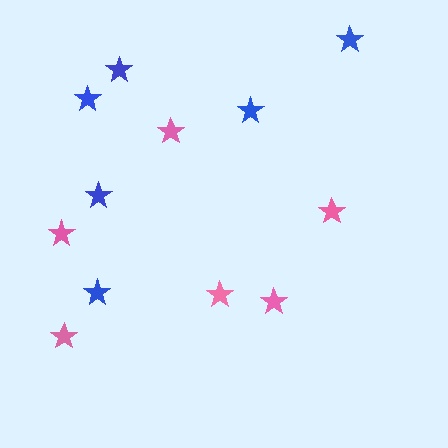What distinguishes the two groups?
There are 2 groups: one group of pink stars (6) and one group of blue stars (6).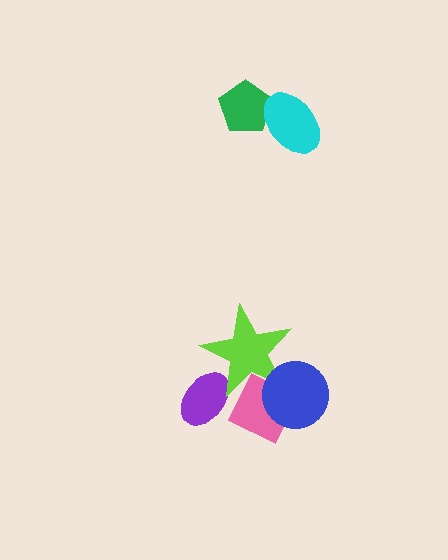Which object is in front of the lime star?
The blue circle is in front of the lime star.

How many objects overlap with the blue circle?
2 objects overlap with the blue circle.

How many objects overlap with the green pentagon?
1 object overlaps with the green pentagon.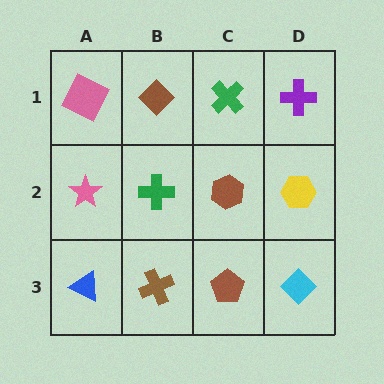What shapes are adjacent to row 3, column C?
A brown hexagon (row 2, column C), a brown cross (row 3, column B), a cyan diamond (row 3, column D).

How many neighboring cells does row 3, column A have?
2.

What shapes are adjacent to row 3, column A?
A pink star (row 2, column A), a brown cross (row 3, column B).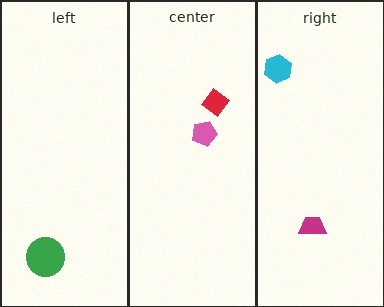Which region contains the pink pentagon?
The center region.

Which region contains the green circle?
The left region.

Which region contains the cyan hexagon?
The right region.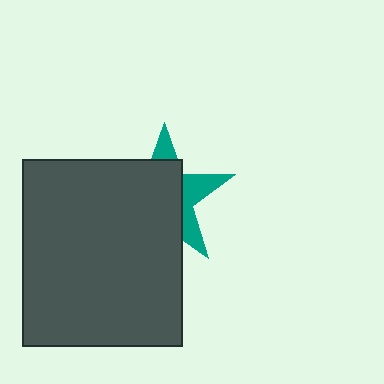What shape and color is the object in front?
The object in front is a dark gray rectangle.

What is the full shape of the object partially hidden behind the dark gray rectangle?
The partially hidden object is a teal star.